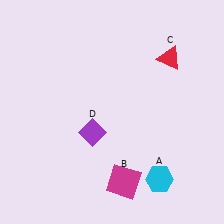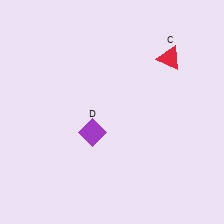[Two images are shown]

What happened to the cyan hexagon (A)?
The cyan hexagon (A) was removed in Image 2. It was in the bottom-right area of Image 1.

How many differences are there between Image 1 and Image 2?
There are 2 differences between the two images.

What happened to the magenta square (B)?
The magenta square (B) was removed in Image 2. It was in the bottom-right area of Image 1.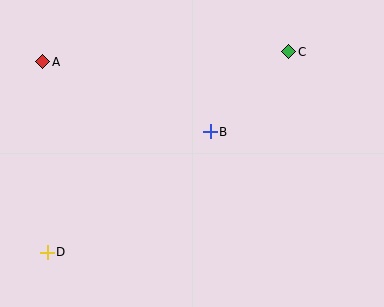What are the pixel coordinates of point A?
Point A is at (43, 62).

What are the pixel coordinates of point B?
Point B is at (210, 132).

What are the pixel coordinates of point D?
Point D is at (47, 252).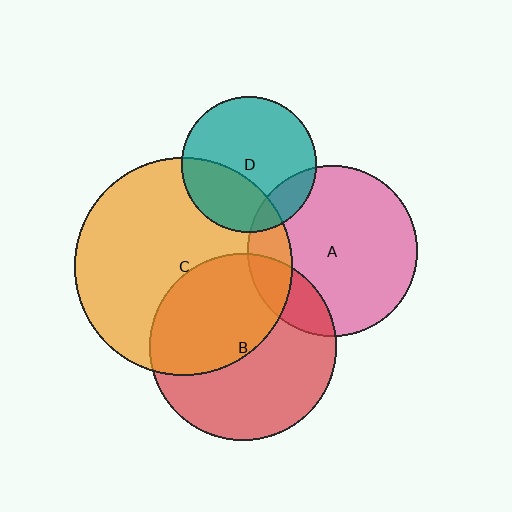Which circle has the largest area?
Circle C (orange).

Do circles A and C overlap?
Yes.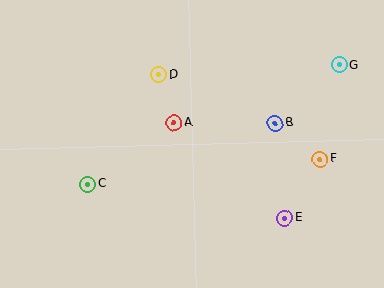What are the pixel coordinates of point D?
Point D is at (159, 75).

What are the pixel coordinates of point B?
Point B is at (275, 123).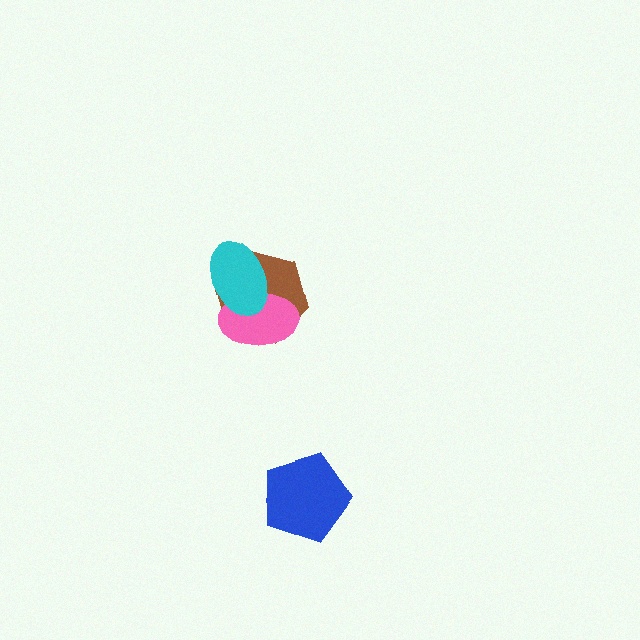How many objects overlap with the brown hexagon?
2 objects overlap with the brown hexagon.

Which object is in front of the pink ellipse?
The cyan ellipse is in front of the pink ellipse.